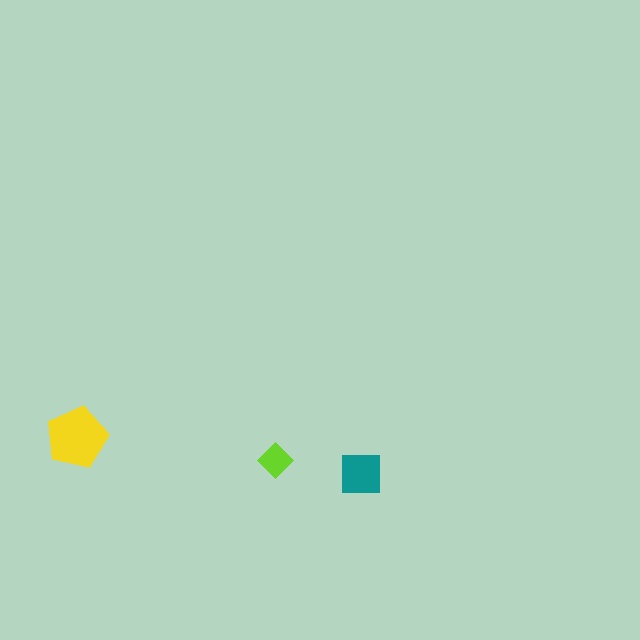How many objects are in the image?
There are 3 objects in the image.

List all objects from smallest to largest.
The lime diamond, the teal square, the yellow pentagon.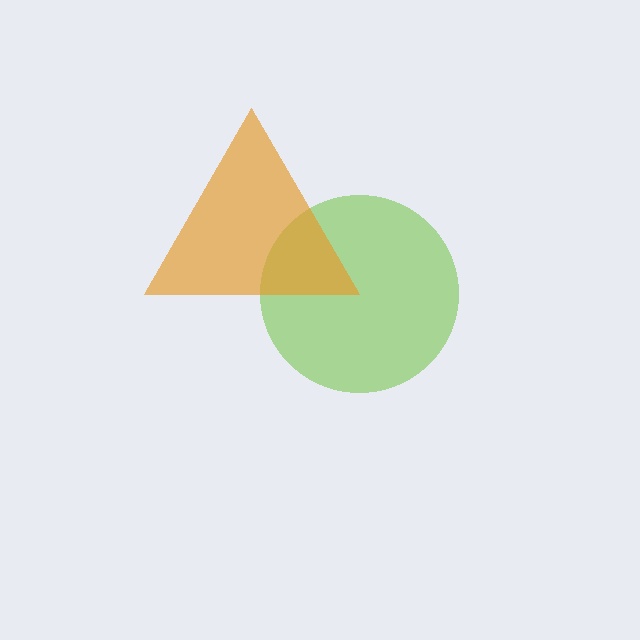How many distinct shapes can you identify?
There are 2 distinct shapes: a lime circle, an orange triangle.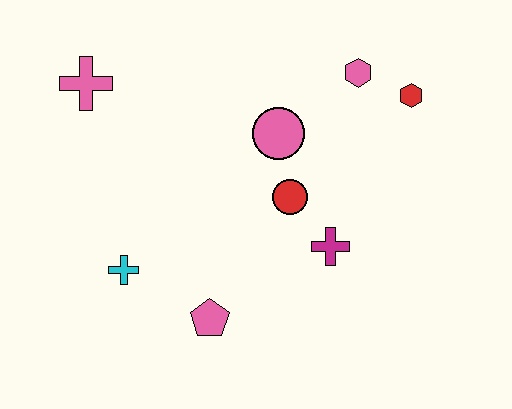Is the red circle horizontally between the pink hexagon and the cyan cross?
Yes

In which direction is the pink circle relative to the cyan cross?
The pink circle is to the right of the cyan cross.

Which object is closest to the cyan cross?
The pink pentagon is closest to the cyan cross.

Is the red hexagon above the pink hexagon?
No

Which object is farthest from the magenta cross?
The pink cross is farthest from the magenta cross.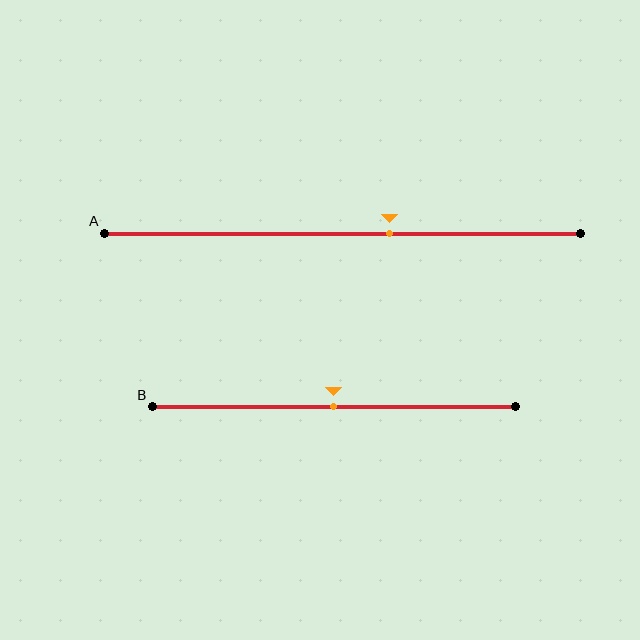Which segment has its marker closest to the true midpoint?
Segment B has its marker closest to the true midpoint.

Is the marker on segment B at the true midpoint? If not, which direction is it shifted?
Yes, the marker on segment B is at the true midpoint.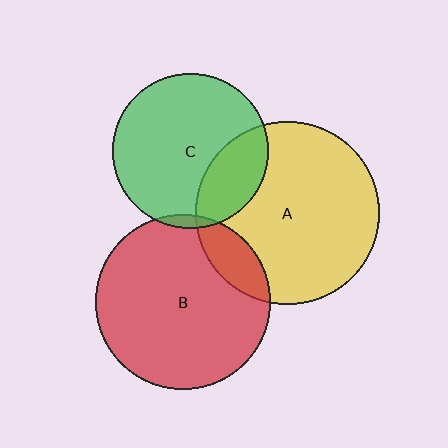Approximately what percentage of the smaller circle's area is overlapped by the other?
Approximately 5%.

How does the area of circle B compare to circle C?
Approximately 1.3 times.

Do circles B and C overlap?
Yes.